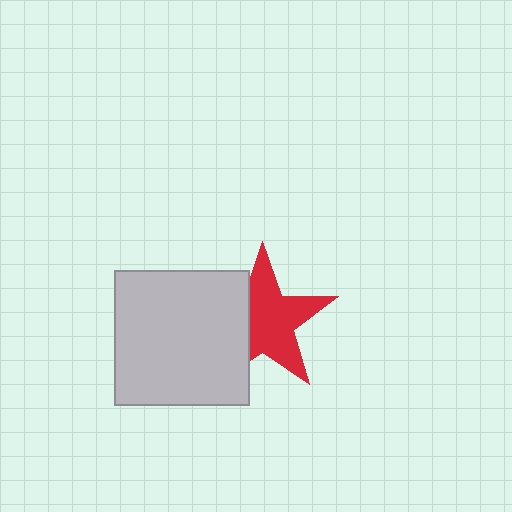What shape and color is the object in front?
The object in front is a light gray rectangle.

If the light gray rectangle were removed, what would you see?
You would see the complete red star.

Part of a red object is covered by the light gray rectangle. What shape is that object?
It is a star.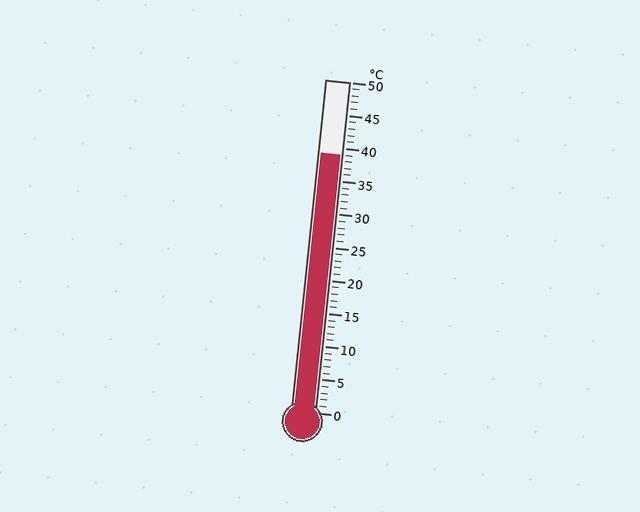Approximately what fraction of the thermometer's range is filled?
The thermometer is filled to approximately 80% of its range.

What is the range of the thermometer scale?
The thermometer scale ranges from 0°C to 50°C.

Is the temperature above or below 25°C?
The temperature is above 25°C.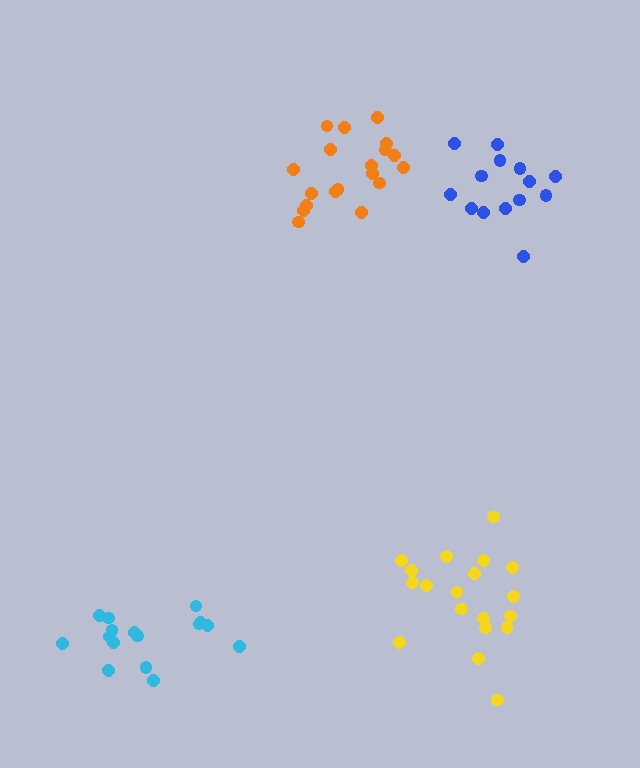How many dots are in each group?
Group 1: 16 dots, Group 2: 19 dots, Group 3: 14 dots, Group 4: 19 dots (68 total).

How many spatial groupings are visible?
There are 4 spatial groupings.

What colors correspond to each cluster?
The clusters are colored: cyan, orange, blue, yellow.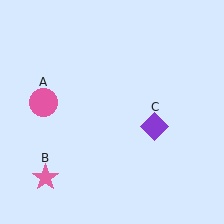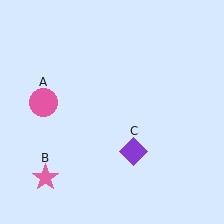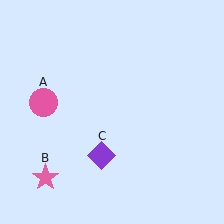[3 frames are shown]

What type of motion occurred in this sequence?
The purple diamond (object C) rotated clockwise around the center of the scene.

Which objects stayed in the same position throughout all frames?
Pink circle (object A) and pink star (object B) remained stationary.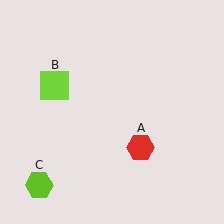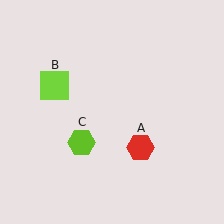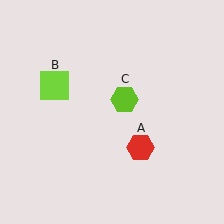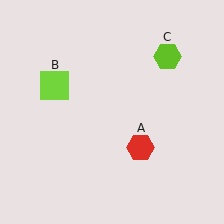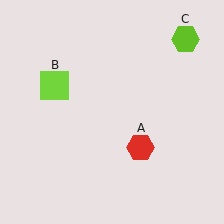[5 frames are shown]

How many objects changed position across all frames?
1 object changed position: lime hexagon (object C).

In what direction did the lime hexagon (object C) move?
The lime hexagon (object C) moved up and to the right.